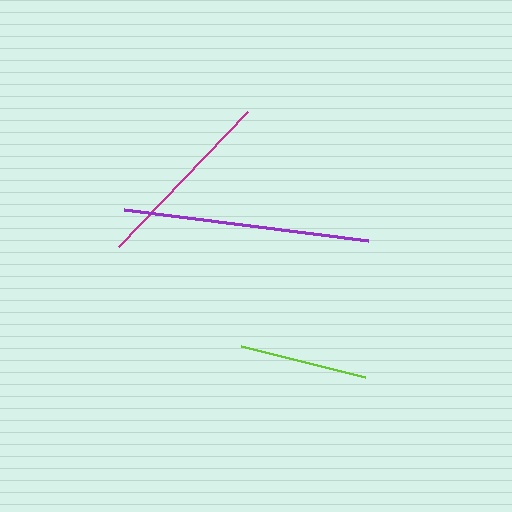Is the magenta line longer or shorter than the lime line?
The magenta line is longer than the lime line.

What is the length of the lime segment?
The lime segment is approximately 128 pixels long.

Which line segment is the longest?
The purple line is the longest at approximately 247 pixels.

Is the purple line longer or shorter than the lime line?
The purple line is longer than the lime line.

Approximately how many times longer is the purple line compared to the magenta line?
The purple line is approximately 1.3 times the length of the magenta line.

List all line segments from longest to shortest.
From longest to shortest: purple, magenta, lime.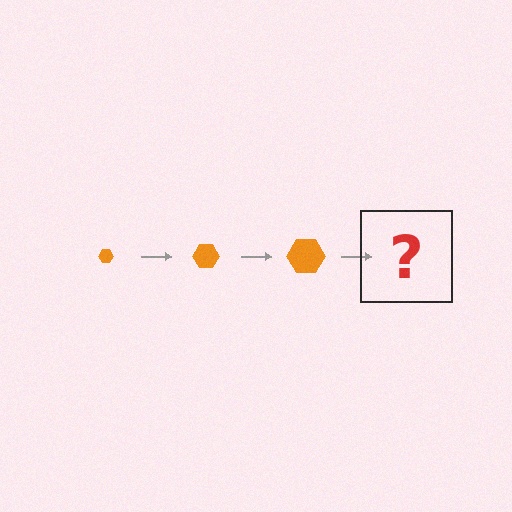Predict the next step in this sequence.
The next step is an orange hexagon, larger than the previous one.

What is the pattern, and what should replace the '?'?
The pattern is that the hexagon gets progressively larger each step. The '?' should be an orange hexagon, larger than the previous one.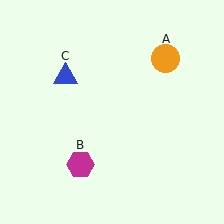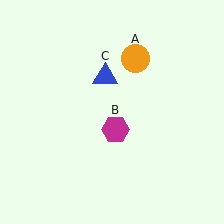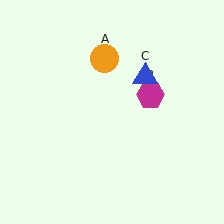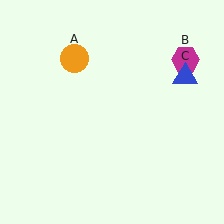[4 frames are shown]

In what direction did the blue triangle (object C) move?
The blue triangle (object C) moved right.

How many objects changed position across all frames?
3 objects changed position: orange circle (object A), magenta hexagon (object B), blue triangle (object C).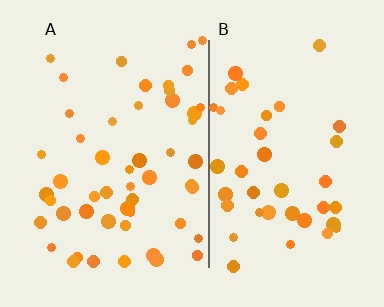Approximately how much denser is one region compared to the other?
Approximately 1.3× — region A over region B.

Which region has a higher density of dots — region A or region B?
A (the left).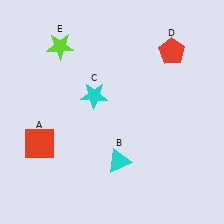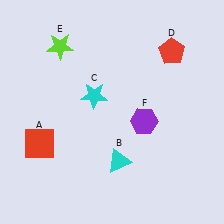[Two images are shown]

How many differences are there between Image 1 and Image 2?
There is 1 difference between the two images.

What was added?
A purple hexagon (F) was added in Image 2.